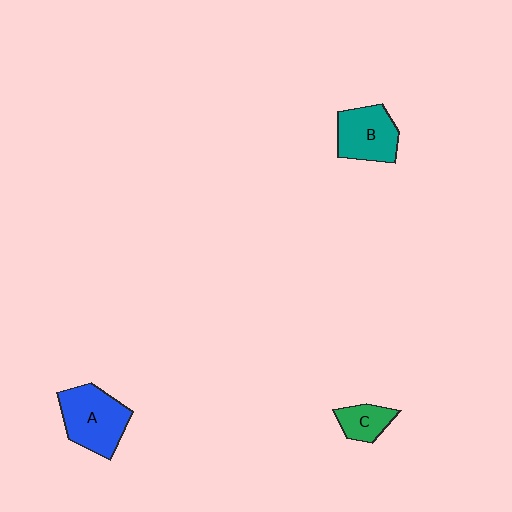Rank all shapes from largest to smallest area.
From largest to smallest: A (blue), B (teal), C (green).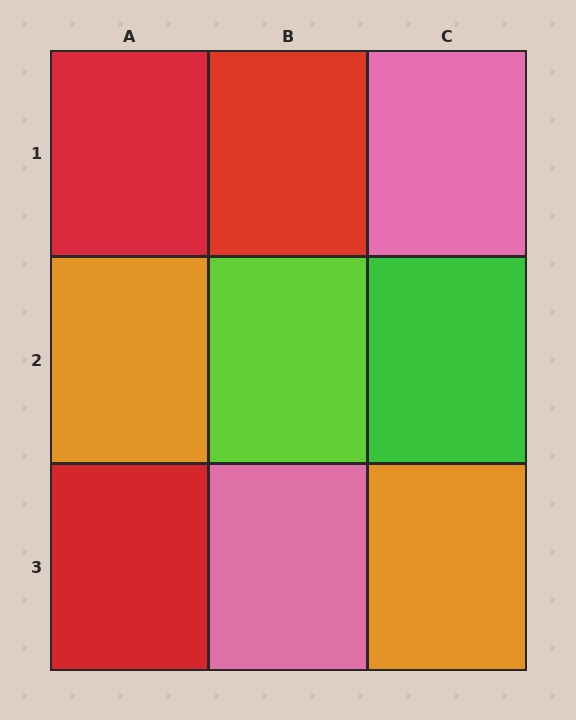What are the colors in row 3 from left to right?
Red, pink, orange.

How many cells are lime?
1 cell is lime.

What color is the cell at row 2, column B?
Lime.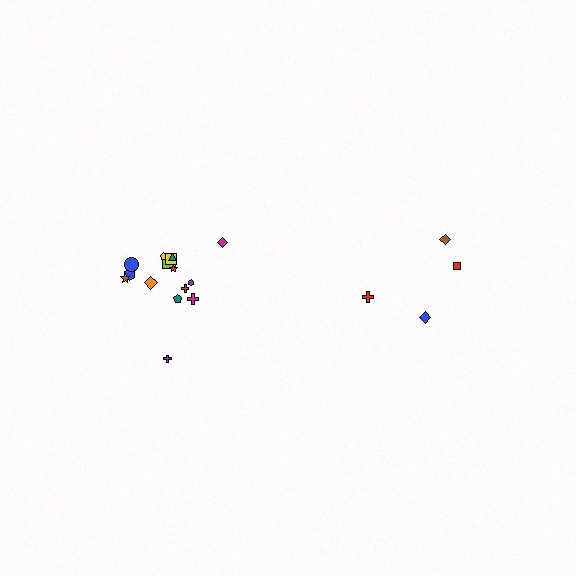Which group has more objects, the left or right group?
The left group.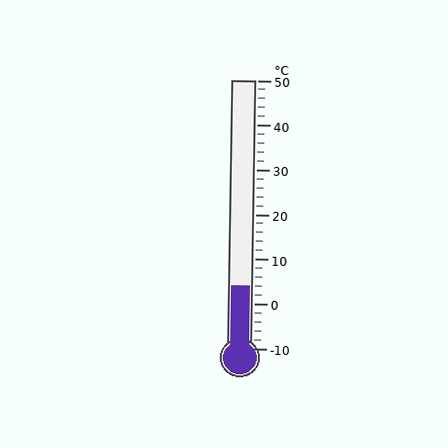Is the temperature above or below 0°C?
The temperature is above 0°C.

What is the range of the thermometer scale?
The thermometer scale ranges from -10°C to 50°C.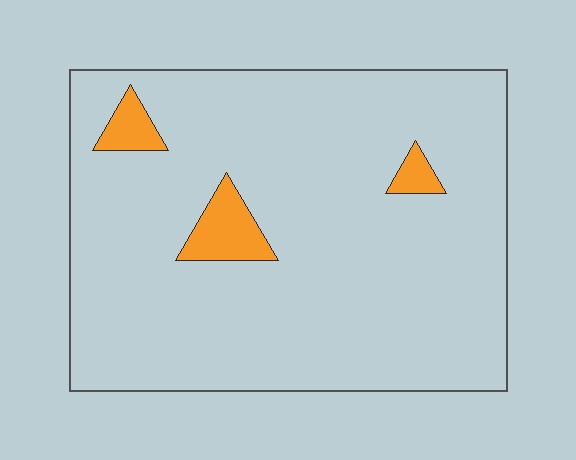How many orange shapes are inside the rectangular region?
3.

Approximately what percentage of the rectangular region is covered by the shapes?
Approximately 5%.